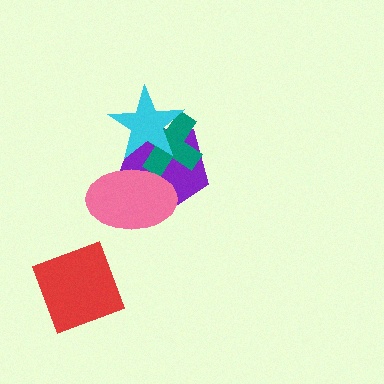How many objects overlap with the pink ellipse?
3 objects overlap with the pink ellipse.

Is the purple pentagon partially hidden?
Yes, it is partially covered by another shape.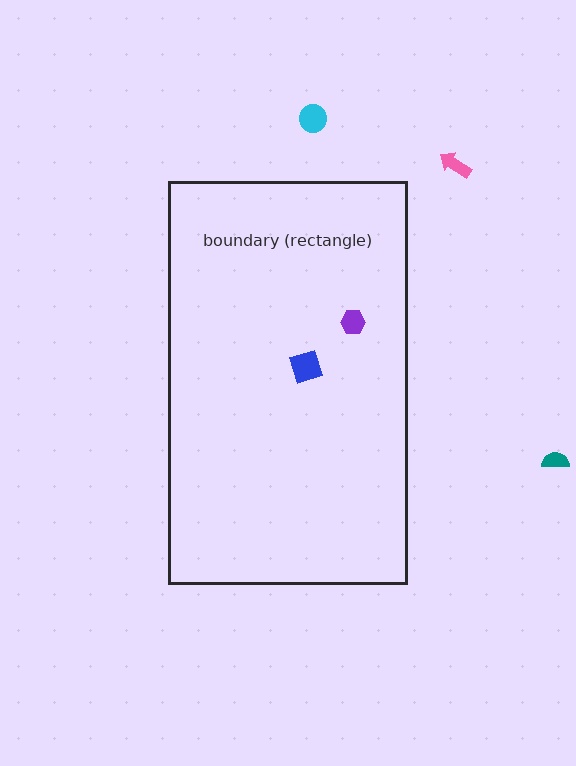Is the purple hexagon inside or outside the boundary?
Inside.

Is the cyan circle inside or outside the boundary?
Outside.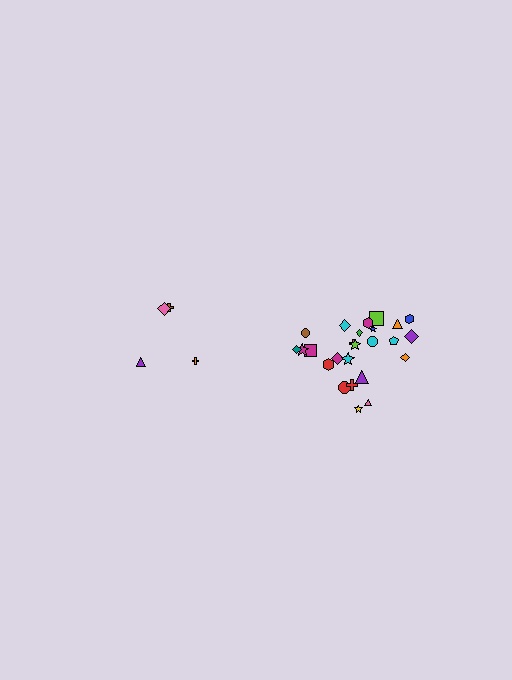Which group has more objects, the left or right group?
The right group.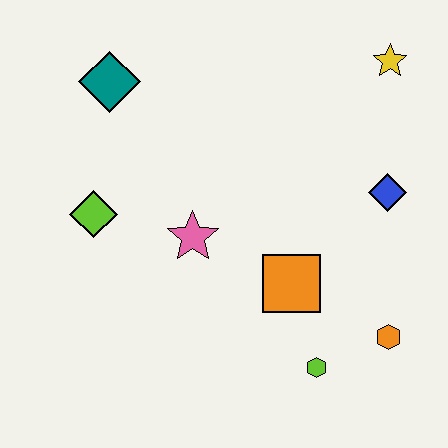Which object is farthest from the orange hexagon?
The teal diamond is farthest from the orange hexagon.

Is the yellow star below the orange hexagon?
No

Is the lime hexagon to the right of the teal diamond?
Yes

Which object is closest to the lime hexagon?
The orange hexagon is closest to the lime hexagon.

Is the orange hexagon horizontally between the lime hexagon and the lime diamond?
No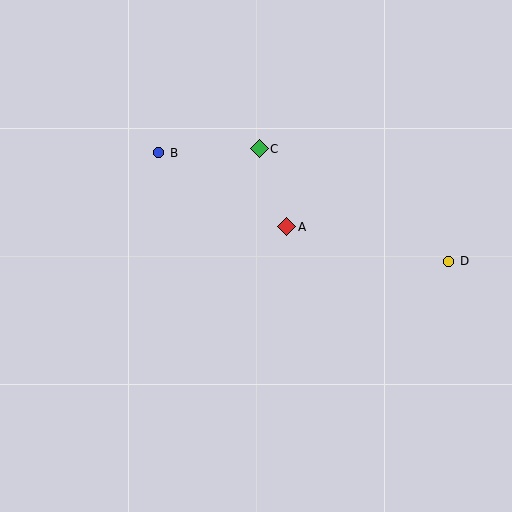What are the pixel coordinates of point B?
Point B is at (159, 153).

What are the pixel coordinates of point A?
Point A is at (287, 227).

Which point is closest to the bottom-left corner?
Point B is closest to the bottom-left corner.